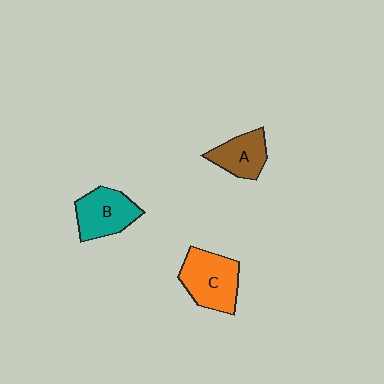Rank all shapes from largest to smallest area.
From largest to smallest: C (orange), B (teal), A (brown).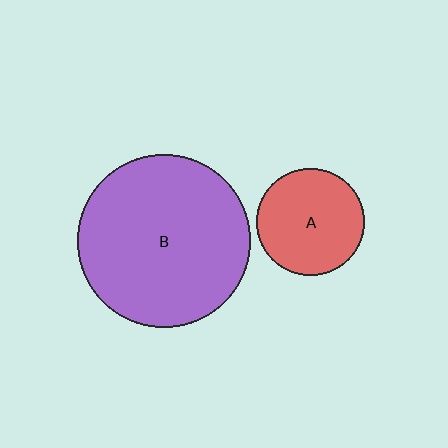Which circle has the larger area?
Circle B (purple).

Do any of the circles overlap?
No, none of the circles overlap.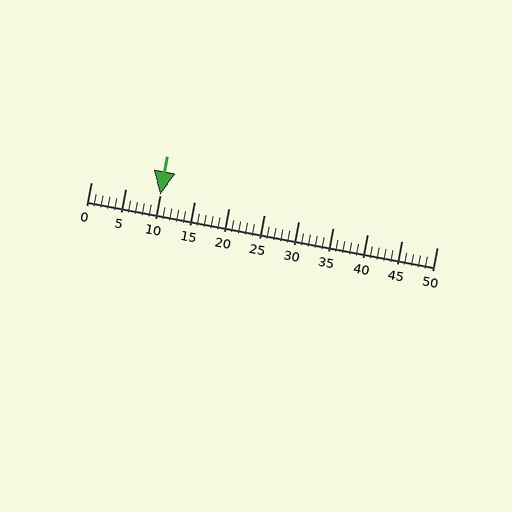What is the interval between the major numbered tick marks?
The major tick marks are spaced 5 units apart.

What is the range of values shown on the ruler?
The ruler shows values from 0 to 50.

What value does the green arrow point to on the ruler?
The green arrow points to approximately 10.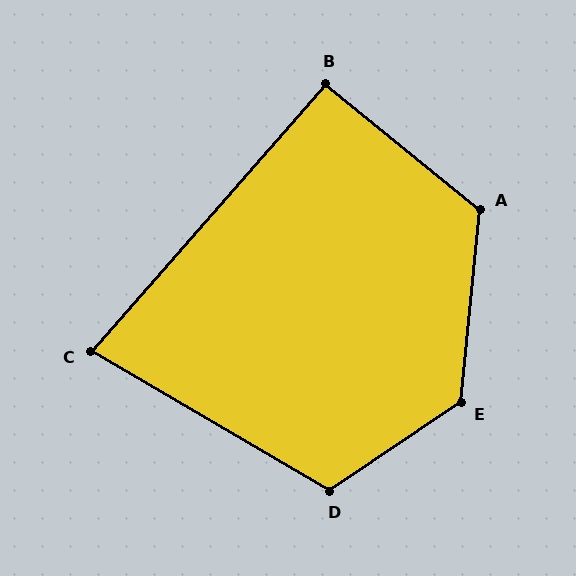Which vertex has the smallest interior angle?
C, at approximately 79 degrees.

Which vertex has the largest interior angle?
E, at approximately 130 degrees.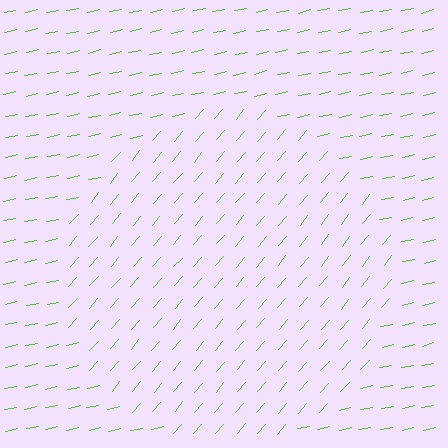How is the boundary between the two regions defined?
The boundary is defined purely by a change in line orientation (approximately 37 degrees difference). All lines are the same color and thickness.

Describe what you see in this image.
The image is filled with small lime line segments. A circle region in the image has lines oriented differently from the surrounding lines, creating a visible texture boundary.